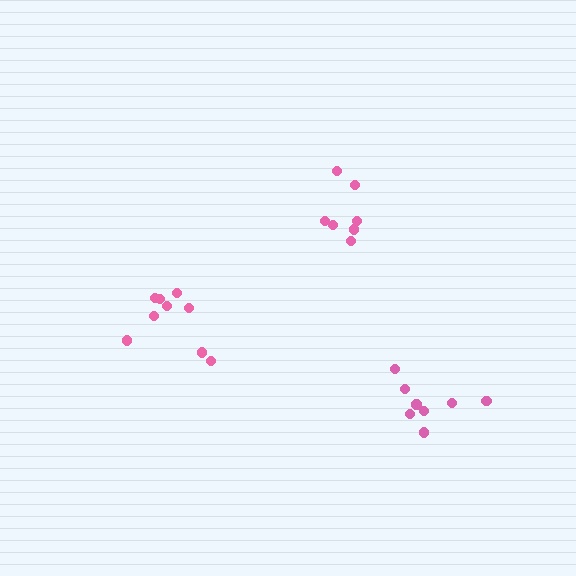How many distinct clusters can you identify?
There are 3 distinct clusters.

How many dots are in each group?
Group 1: 8 dots, Group 2: 7 dots, Group 3: 9 dots (24 total).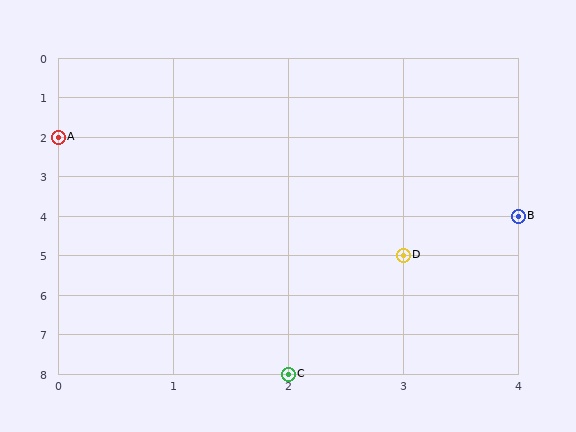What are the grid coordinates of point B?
Point B is at grid coordinates (4, 4).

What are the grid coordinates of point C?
Point C is at grid coordinates (2, 8).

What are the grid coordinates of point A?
Point A is at grid coordinates (0, 2).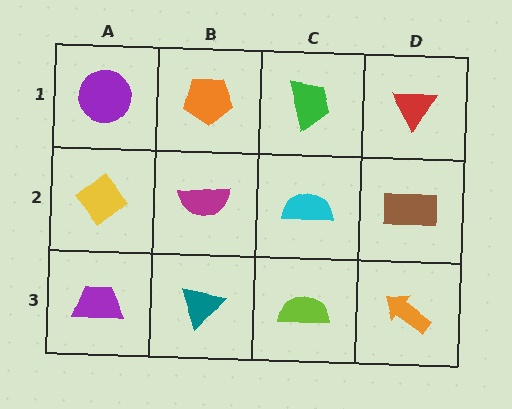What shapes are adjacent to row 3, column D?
A brown rectangle (row 2, column D), a lime semicircle (row 3, column C).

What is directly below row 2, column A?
A purple trapezoid.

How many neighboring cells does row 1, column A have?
2.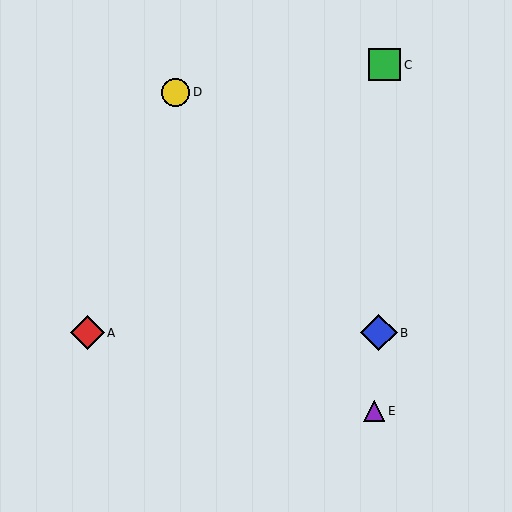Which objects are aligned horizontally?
Objects A, B are aligned horizontally.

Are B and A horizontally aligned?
Yes, both are at y≈333.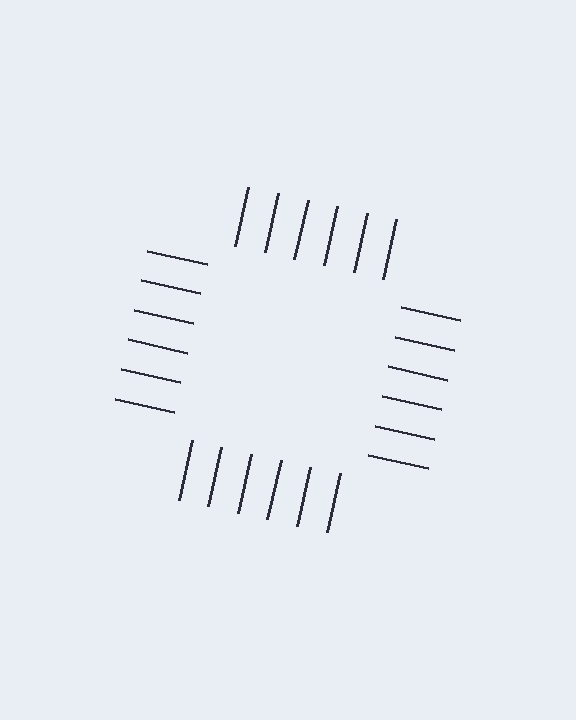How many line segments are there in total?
24 — 6 along each of the 4 edges.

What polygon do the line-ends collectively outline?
An illusory square — the line segments terminate on its edges but no continuous stroke is drawn.